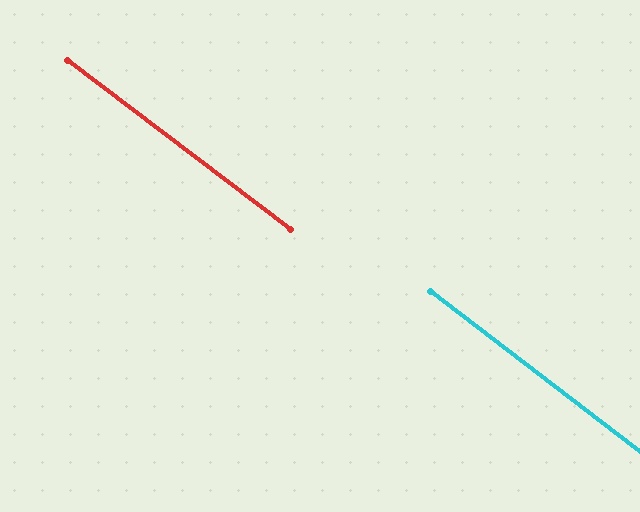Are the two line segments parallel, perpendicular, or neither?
Parallel — their directions differ by only 0.3°.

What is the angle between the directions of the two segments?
Approximately 0 degrees.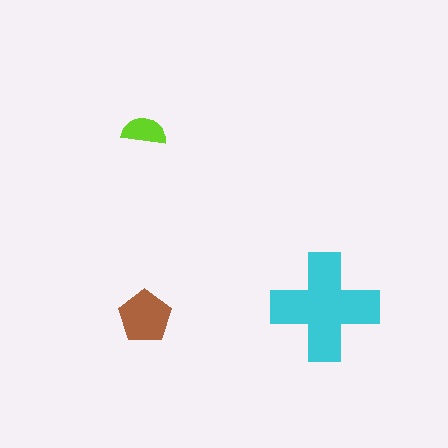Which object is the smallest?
The lime semicircle.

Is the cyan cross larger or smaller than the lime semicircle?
Larger.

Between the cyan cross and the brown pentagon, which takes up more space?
The cyan cross.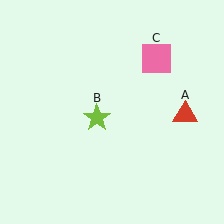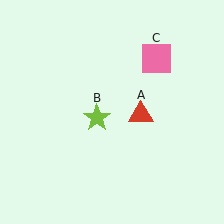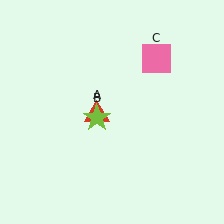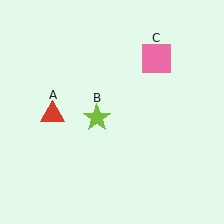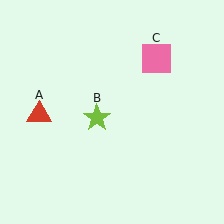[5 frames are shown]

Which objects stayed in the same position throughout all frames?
Lime star (object B) and pink square (object C) remained stationary.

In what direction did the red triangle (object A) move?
The red triangle (object A) moved left.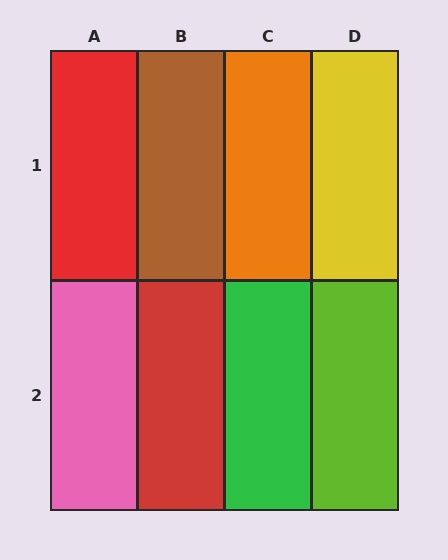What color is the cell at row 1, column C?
Orange.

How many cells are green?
1 cell is green.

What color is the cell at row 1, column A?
Red.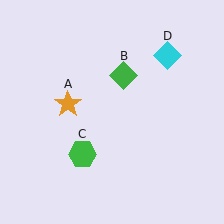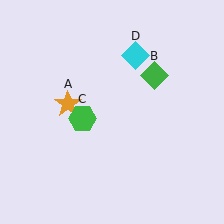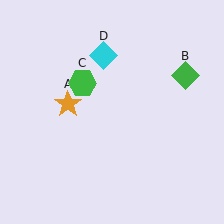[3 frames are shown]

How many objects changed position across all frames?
3 objects changed position: green diamond (object B), green hexagon (object C), cyan diamond (object D).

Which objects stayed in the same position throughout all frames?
Orange star (object A) remained stationary.